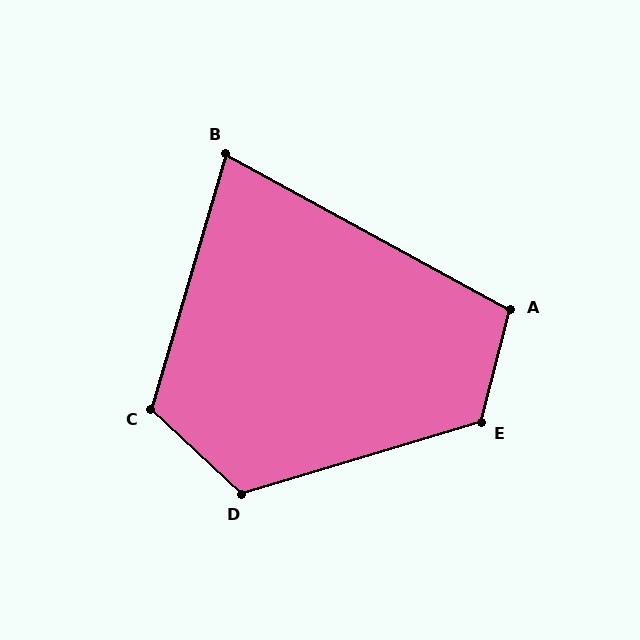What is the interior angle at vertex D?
Approximately 120 degrees (obtuse).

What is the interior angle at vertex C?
Approximately 117 degrees (obtuse).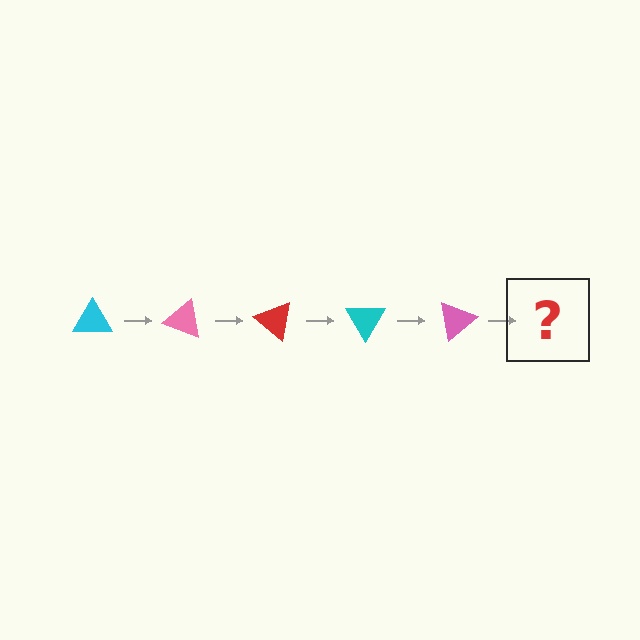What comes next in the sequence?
The next element should be a red triangle, rotated 100 degrees from the start.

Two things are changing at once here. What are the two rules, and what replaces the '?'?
The two rules are that it rotates 20 degrees each step and the color cycles through cyan, pink, and red. The '?' should be a red triangle, rotated 100 degrees from the start.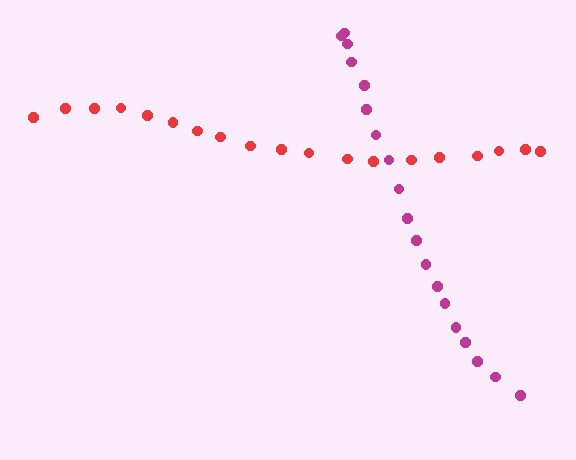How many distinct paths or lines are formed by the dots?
There are 2 distinct paths.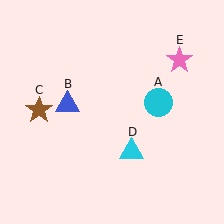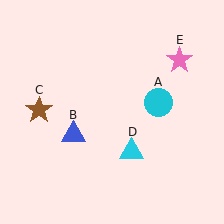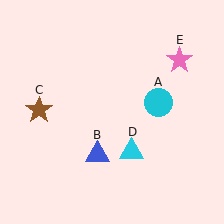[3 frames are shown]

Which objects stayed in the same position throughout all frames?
Cyan circle (object A) and brown star (object C) and cyan triangle (object D) and pink star (object E) remained stationary.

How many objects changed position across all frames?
1 object changed position: blue triangle (object B).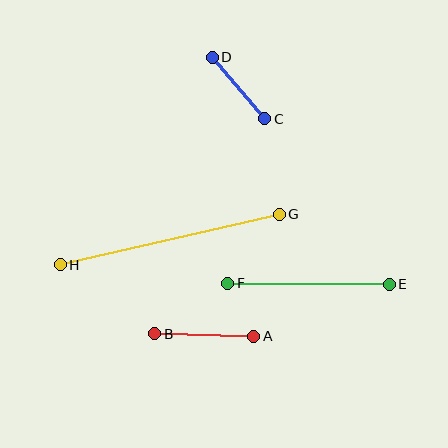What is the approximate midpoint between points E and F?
The midpoint is at approximately (308, 284) pixels.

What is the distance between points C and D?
The distance is approximately 81 pixels.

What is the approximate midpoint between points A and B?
The midpoint is at approximately (204, 335) pixels.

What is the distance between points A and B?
The distance is approximately 99 pixels.